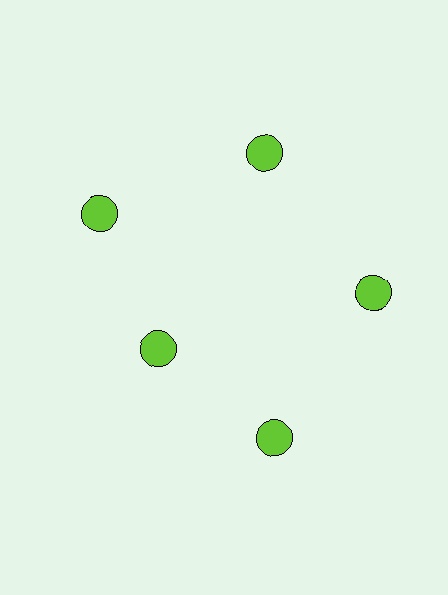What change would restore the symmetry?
The symmetry would be restored by moving it outward, back onto the ring so that all 5 circles sit at equal angles and equal distance from the center.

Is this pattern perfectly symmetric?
No. The 5 lime circles are arranged in a ring, but one element near the 8 o'clock position is pulled inward toward the center, breaking the 5-fold rotational symmetry.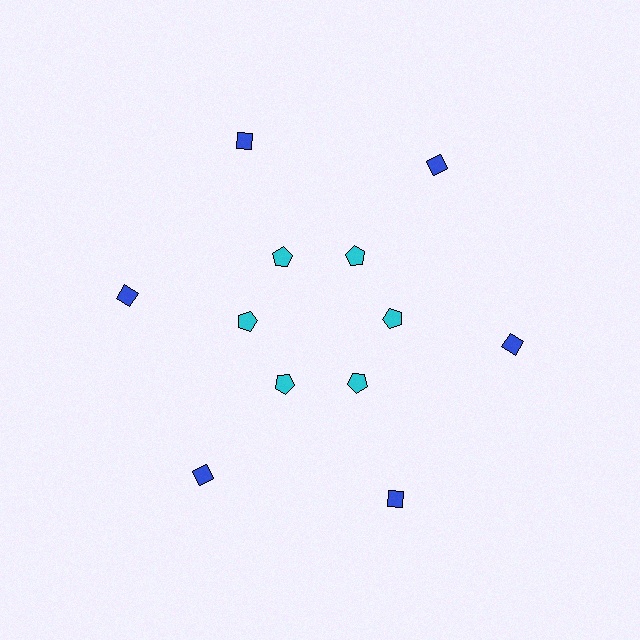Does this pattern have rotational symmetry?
Yes, this pattern has 6-fold rotational symmetry. It looks the same after rotating 60 degrees around the center.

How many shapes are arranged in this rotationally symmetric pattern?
There are 12 shapes, arranged in 6 groups of 2.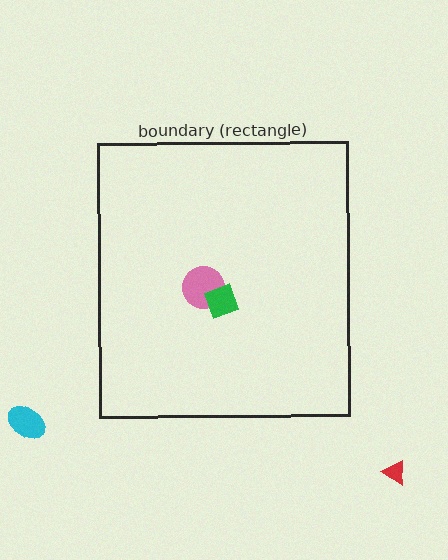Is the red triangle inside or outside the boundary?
Outside.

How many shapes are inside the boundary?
2 inside, 2 outside.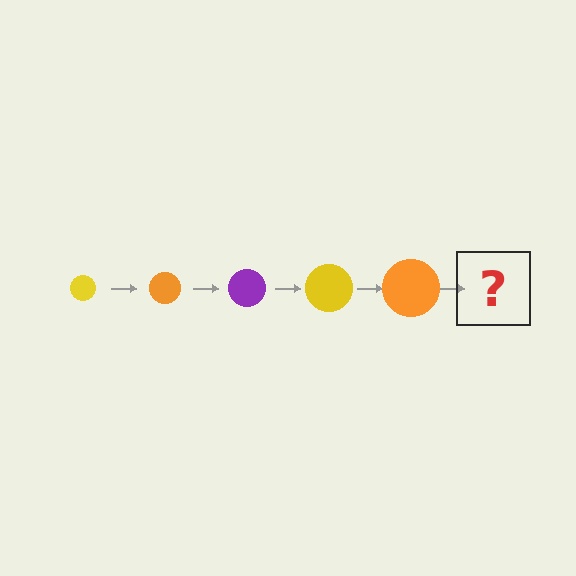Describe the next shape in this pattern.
It should be a purple circle, larger than the previous one.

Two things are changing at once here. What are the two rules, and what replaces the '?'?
The two rules are that the circle grows larger each step and the color cycles through yellow, orange, and purple. The '?' should be a purple circle, larger than the previous one.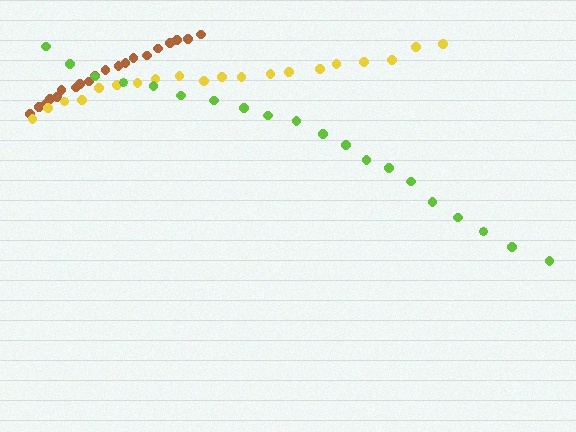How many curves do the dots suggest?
There are 3 distinct paths.